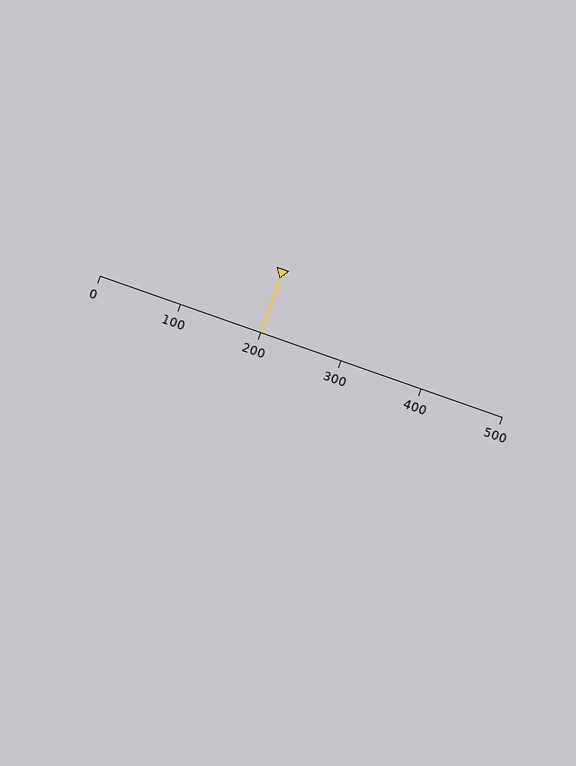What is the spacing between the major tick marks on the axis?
The major ticks are spaced 100 apart.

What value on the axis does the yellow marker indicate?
The marker indicates approximately 200.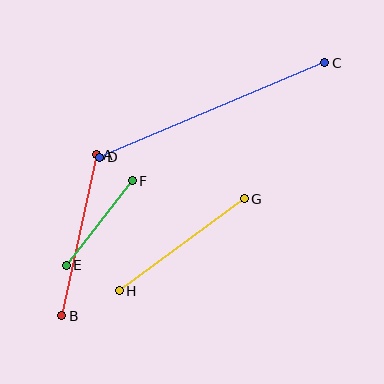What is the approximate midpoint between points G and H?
The midpoint is at approximately (182, 245) pixels.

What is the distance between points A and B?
The distance is approximately 165 pixels.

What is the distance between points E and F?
The distance is approximately 107 pixels.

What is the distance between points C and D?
The distance is approximately 244 pixels.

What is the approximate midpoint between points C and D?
The midpoint is at approximately (212, 110) pixels.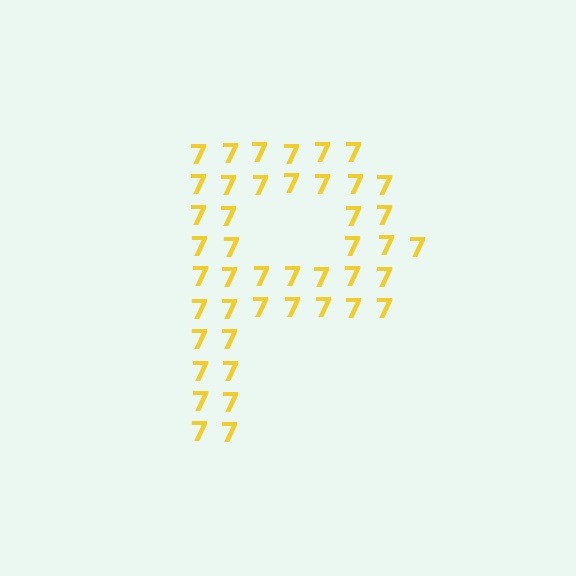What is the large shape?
The large shape is the letter P.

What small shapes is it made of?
It is made of small digit 7's.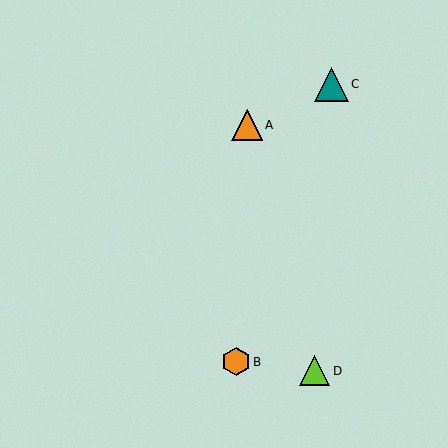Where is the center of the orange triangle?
The center of the orange triangle is at (247, 125).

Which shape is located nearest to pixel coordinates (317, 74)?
The teal triangle (labeled C) at (331, 84) is nearest to that location.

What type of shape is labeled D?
Shape D is a lime triangle.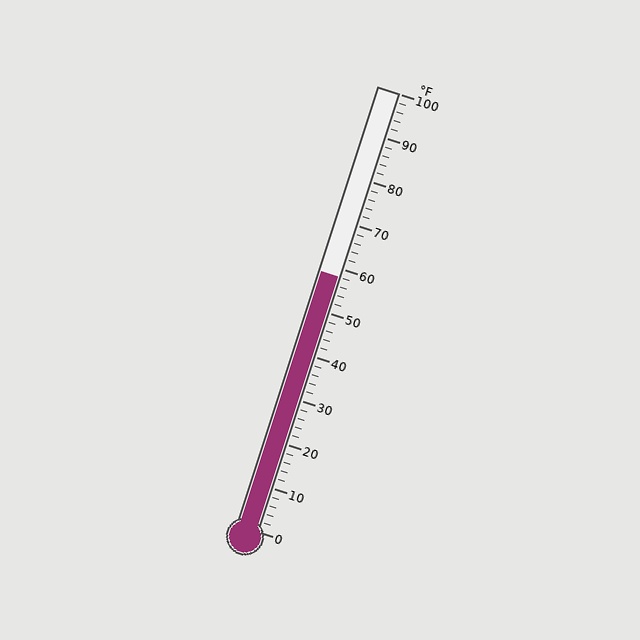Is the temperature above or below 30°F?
The temperature is above 30°F.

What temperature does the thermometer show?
The thermometer shows approximately 58°F.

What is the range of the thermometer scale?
The thermometer scale ranges from 0°F to 100°F.